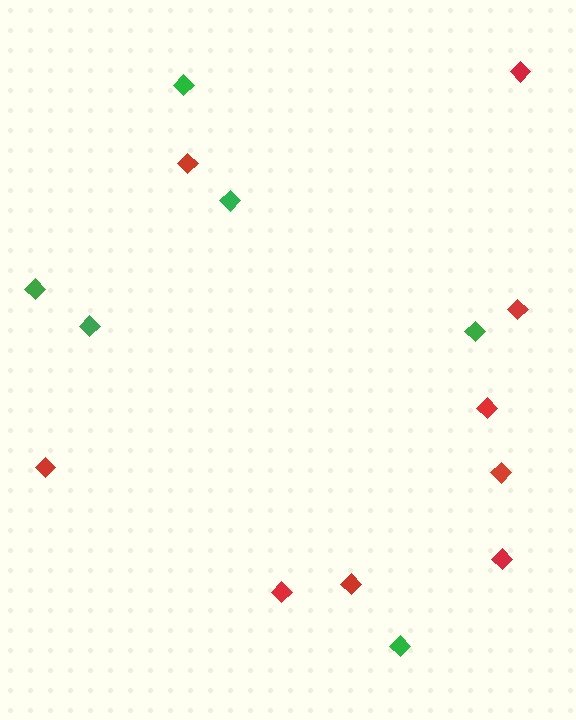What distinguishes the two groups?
There are 2 groups: one group of red diamonds (9) and one group of green diamonds (6).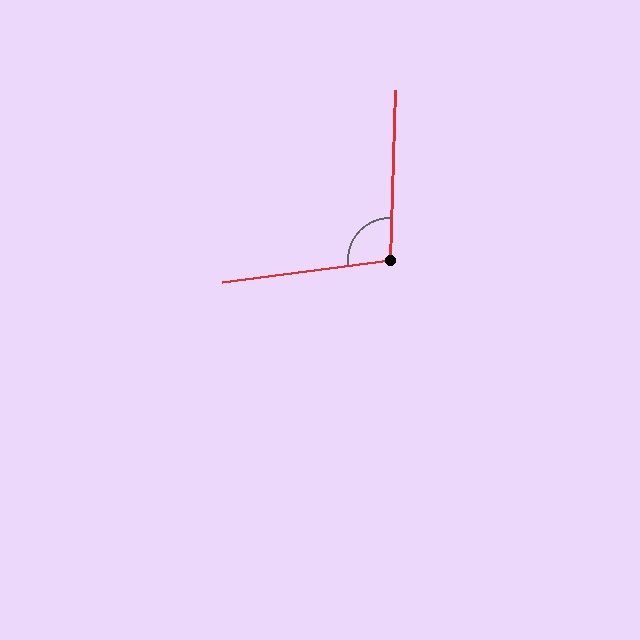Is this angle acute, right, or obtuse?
It is obtuse.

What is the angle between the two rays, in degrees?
Approximately 99 degrees.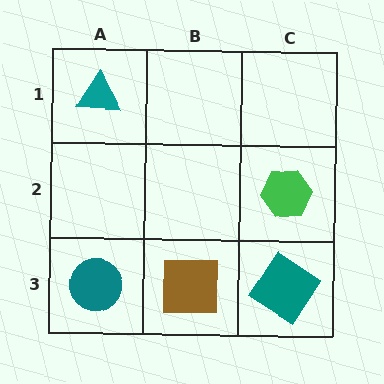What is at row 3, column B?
A brown square.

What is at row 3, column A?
A teal circle.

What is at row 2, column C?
A green hexagon.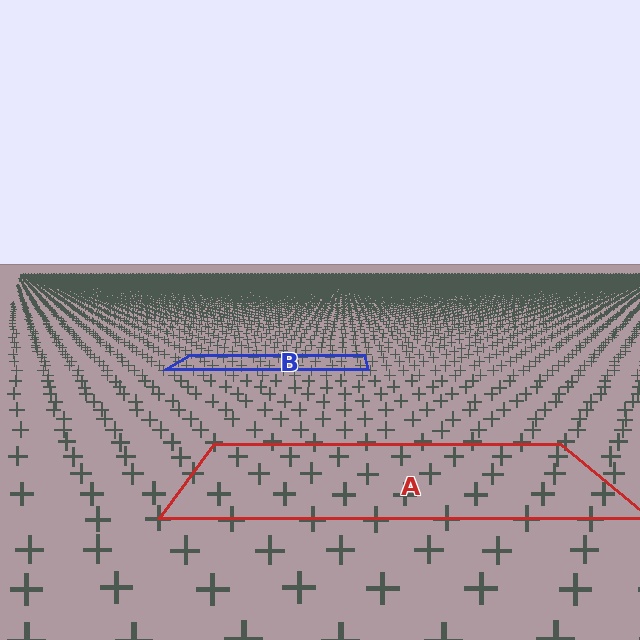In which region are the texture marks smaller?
The texture marks are smaller in region B, because it is farther away.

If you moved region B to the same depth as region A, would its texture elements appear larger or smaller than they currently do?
They would appear larger. At a closer depth, the same texture elements are projected at a bigger on-screen size.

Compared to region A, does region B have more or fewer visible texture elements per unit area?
Region B has more texture elements per unit area — they are packed more densely because it is farther away.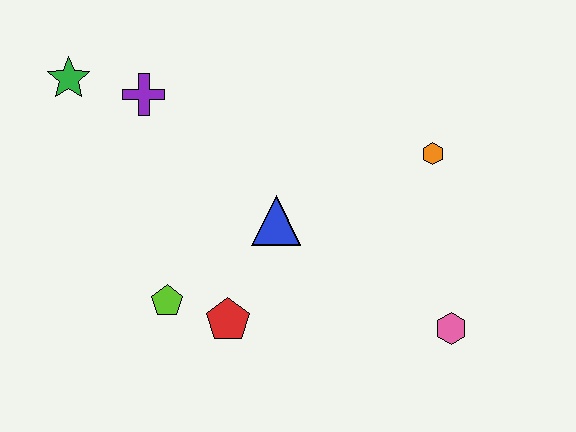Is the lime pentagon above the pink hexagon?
Yes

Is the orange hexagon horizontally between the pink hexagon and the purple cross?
Yes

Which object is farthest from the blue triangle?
The green star is farthest from the blue triangle.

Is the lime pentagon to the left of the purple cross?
No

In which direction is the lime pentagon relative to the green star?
The lime pentagon is below the green star.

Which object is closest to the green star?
The purple cross is closest to the green star.